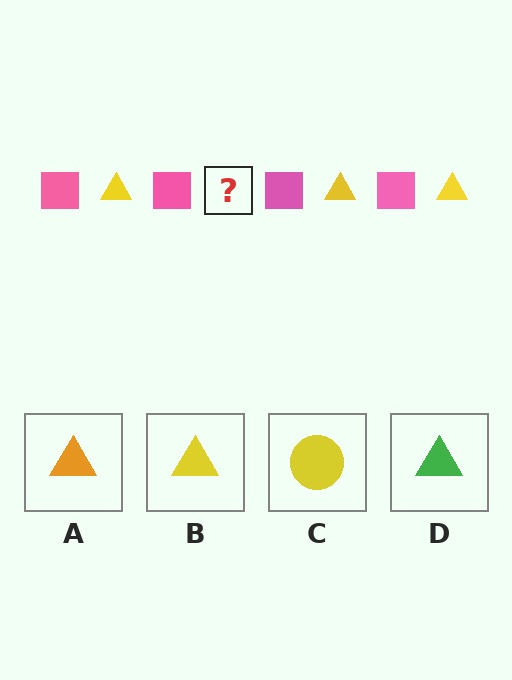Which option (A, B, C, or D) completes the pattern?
B.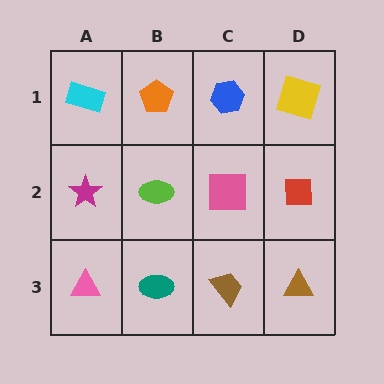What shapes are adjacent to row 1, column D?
A red square (row 2, column D), a blue hexagon (row 1, column C).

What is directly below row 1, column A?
A magenta star.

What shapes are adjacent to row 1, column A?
A magenta star (row 2, column A), an orange pentagon (row 1, column B).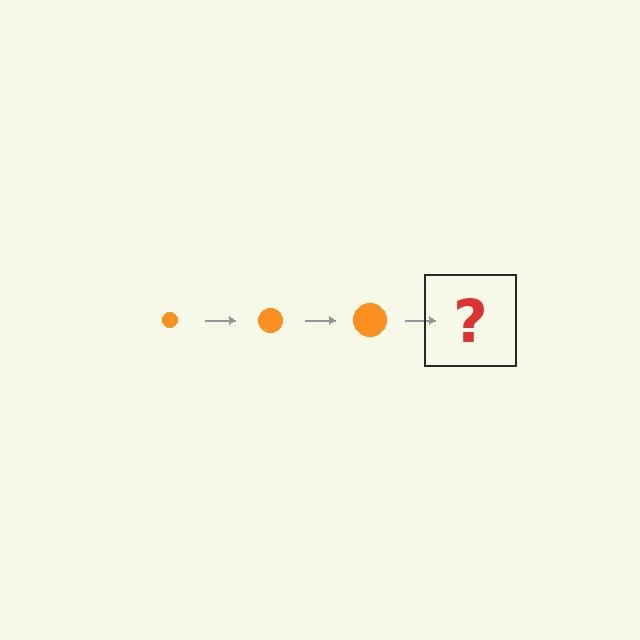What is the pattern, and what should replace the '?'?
The pattern is that the circle gets progressively larger each step. The '?' should be an orange circle, larger than the previous one.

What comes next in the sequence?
The next element should be an orange circle, larger than the previous one.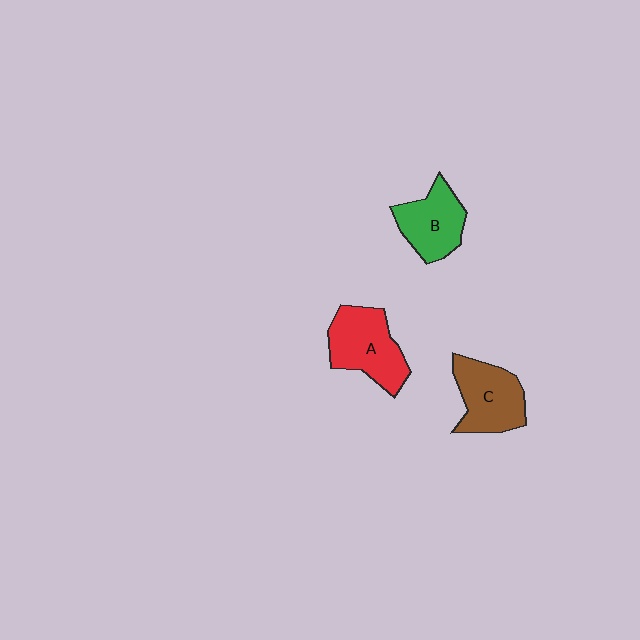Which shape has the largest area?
Shape A (red).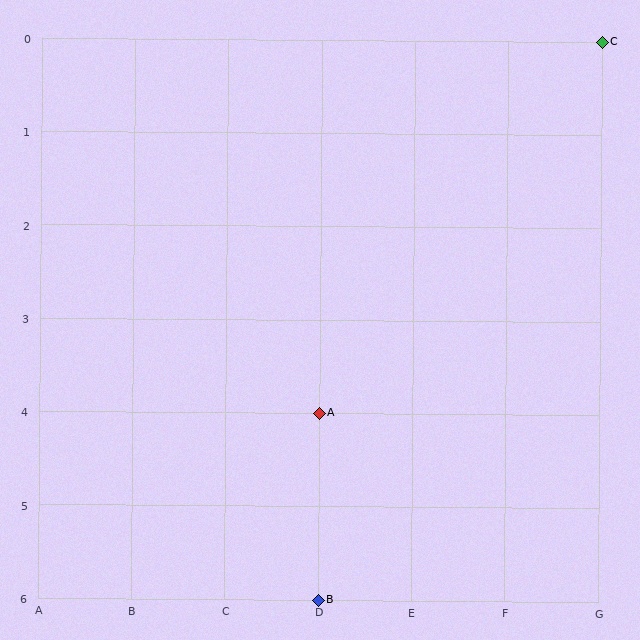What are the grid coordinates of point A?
Point A is at grid coordinates (D, 4).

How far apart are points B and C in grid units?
Points B and C are 3 columns and 6 rows apart (about 6.7 grid units diagonally).